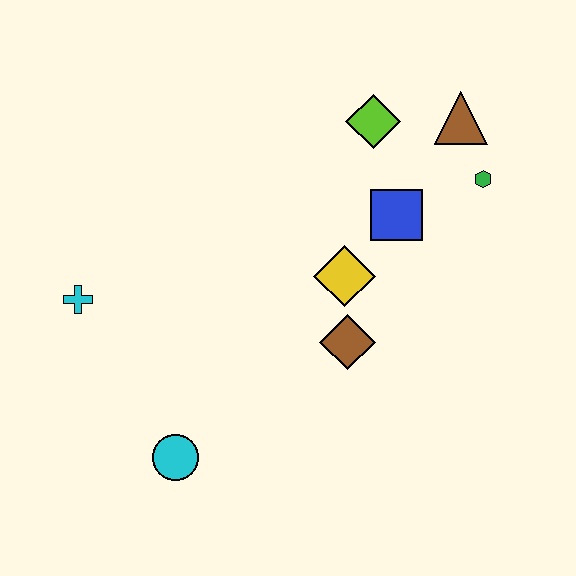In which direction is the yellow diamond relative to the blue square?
The yellow diamond is below the blue square.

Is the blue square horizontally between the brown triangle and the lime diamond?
Yes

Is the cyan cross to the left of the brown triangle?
Yes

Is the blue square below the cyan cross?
No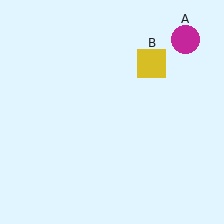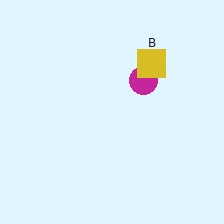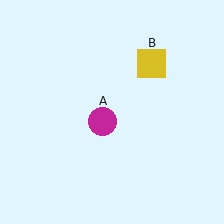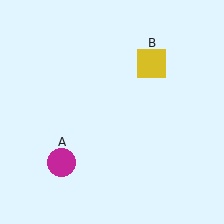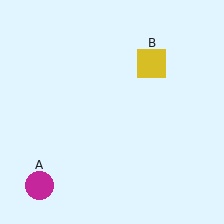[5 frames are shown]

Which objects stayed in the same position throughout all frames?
Yellow square (object B) remained stationary.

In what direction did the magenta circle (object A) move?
The magenta circle (object A) moved down and to the left.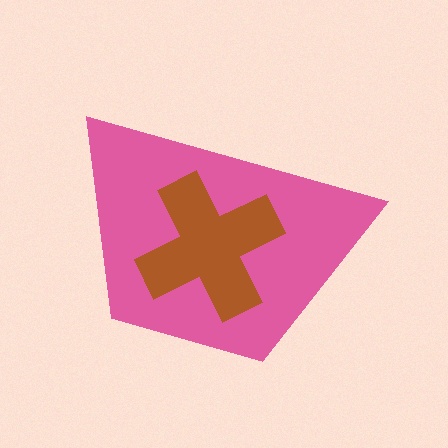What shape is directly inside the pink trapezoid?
The brown cross.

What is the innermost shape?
The brown cross.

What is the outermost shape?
The pink trapezoid.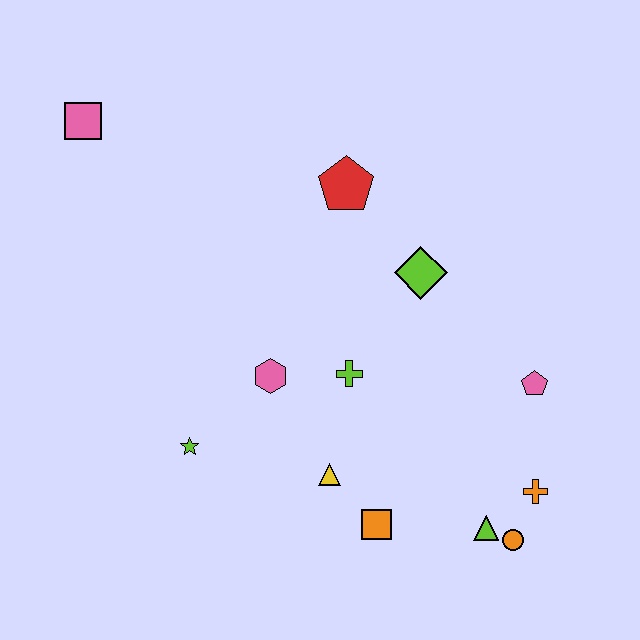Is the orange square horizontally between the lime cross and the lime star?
No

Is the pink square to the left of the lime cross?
Yes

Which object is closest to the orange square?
The yellow triangle is closest to the orange square.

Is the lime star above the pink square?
No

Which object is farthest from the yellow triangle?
The pink square is farthest from the yellow triangle.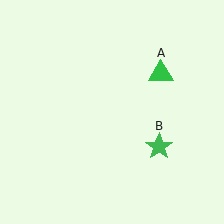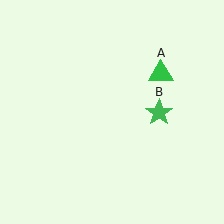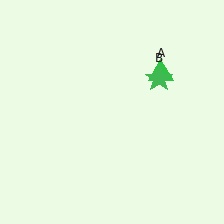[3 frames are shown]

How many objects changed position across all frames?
1 object changed position: green star (object B).